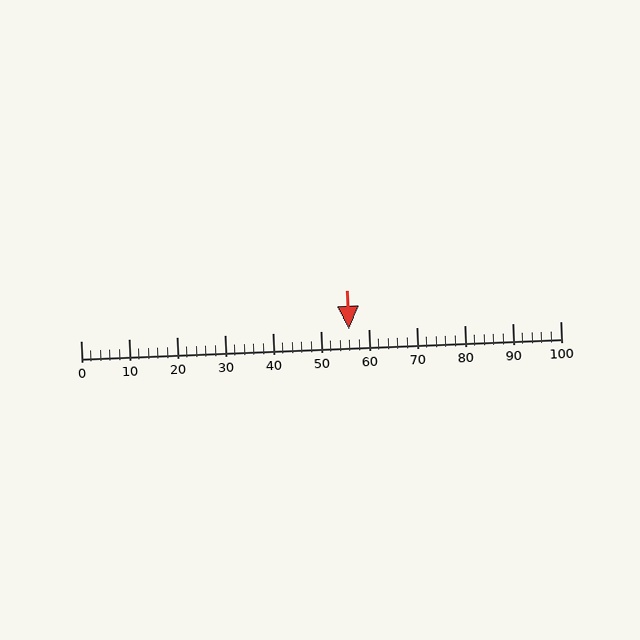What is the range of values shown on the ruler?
The ruler shows values from 0 to 100.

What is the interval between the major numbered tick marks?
The major tick marks are spaced 10 units apart.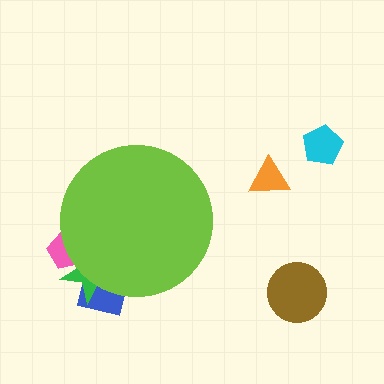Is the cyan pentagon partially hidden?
No, the cyan pentagon is fully visible.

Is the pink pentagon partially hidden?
Yes, the pink pentagon is partially hidden behind the lime circle.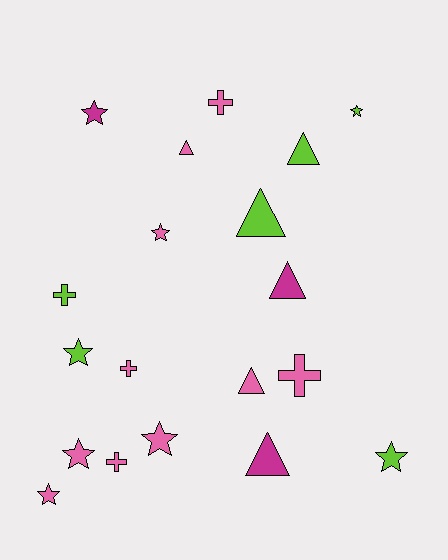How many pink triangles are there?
There are 2 pink triangles.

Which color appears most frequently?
Pink, with 10 objects.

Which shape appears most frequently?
Star, with 8 objects.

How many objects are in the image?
There are 19 objects.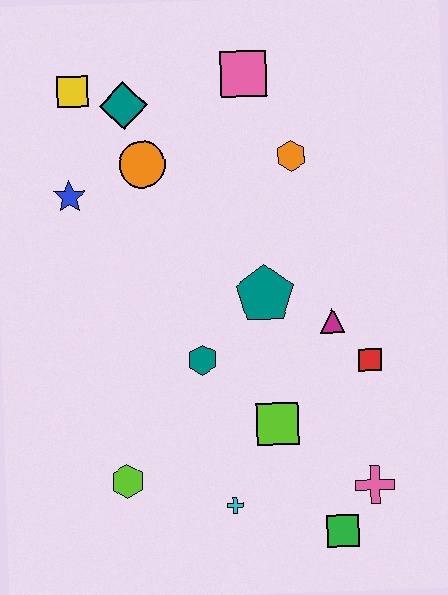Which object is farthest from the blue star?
The green square is farthest from the blue star.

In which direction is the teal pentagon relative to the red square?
The teal pentagon is to the left of the red square.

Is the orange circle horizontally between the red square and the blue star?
Yes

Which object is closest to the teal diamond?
The yellow square is closest to the teal diamond.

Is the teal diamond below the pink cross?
No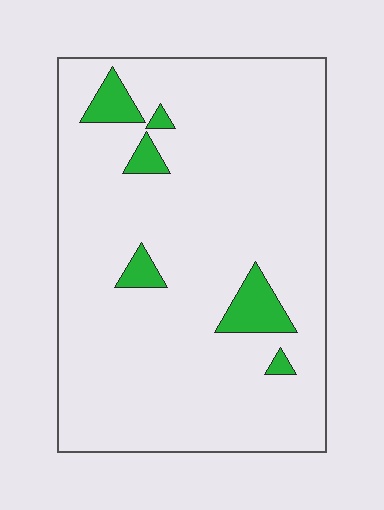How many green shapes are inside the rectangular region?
6.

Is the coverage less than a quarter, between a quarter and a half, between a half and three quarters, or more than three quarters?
Less than a quarter.